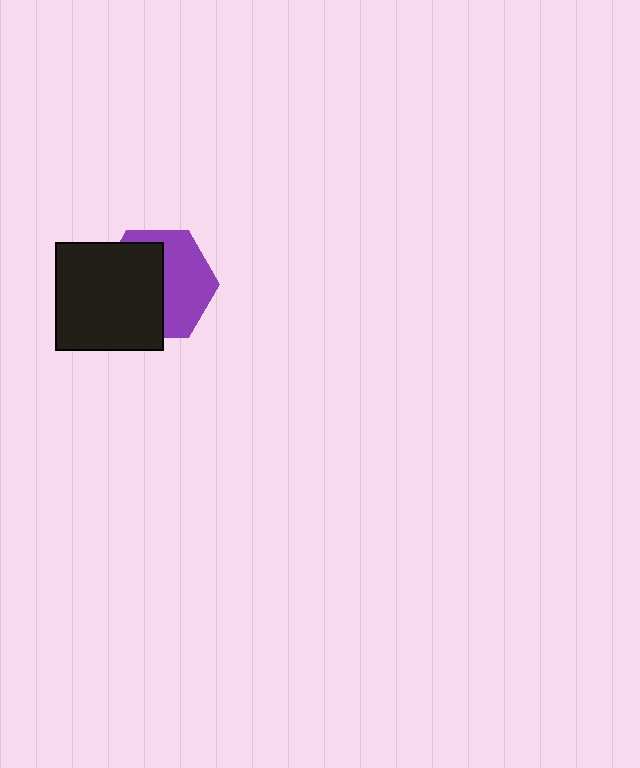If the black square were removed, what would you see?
You would see the complete purple hexagon.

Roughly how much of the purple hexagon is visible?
About half of it is visible (roughly 49%).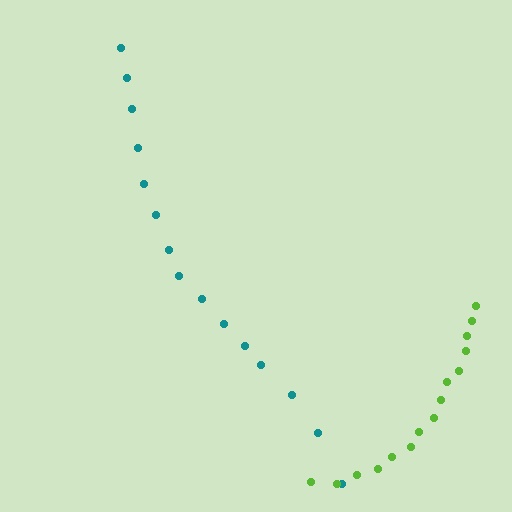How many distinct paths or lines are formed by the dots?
There are 2 distinct paths.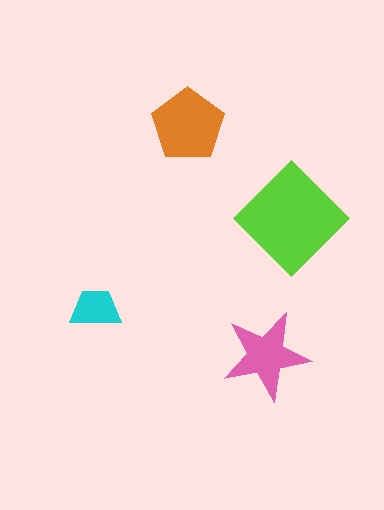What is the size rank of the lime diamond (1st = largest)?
1st.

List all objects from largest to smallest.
The lime diamond, the orange pentagon, the pink star, the cyan trapezoid.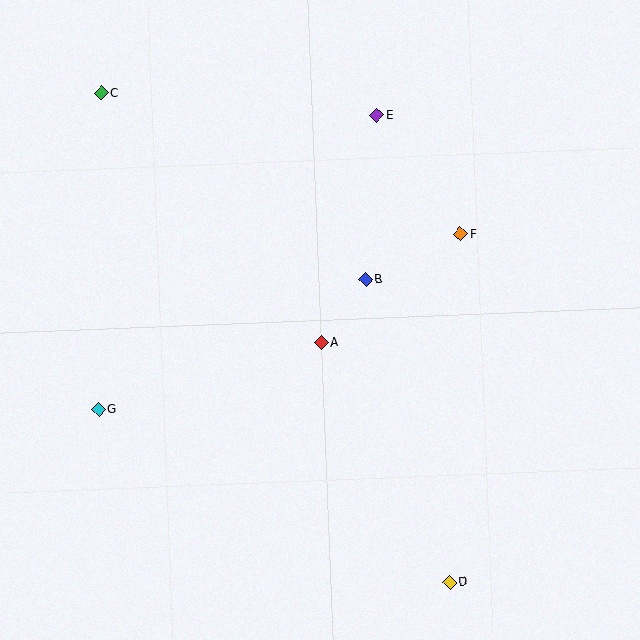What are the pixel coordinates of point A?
Point A is at (321, 343).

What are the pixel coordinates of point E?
Point E is at (377, 116).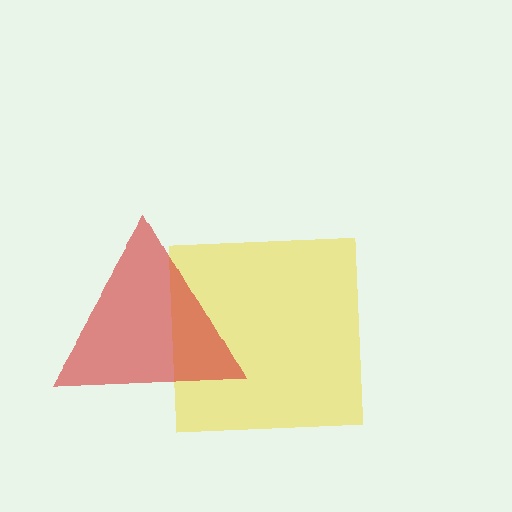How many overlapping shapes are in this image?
There are 2 overlapping shapes in the image.